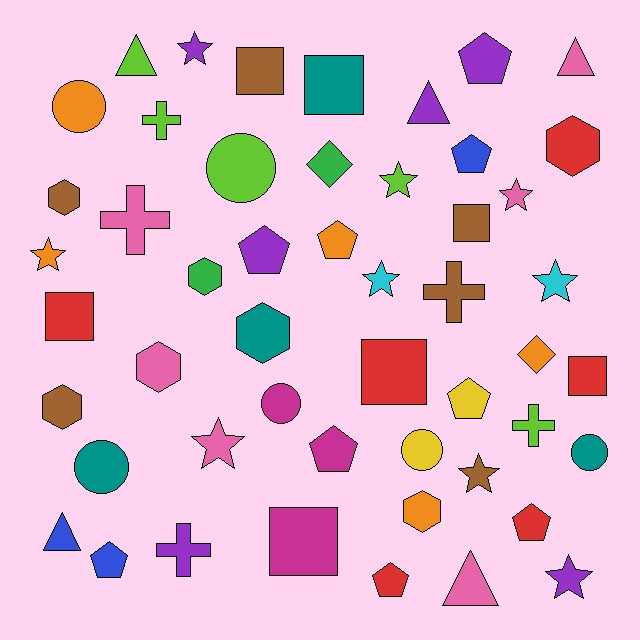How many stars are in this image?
There are 9 stars.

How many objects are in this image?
There are 50 objects.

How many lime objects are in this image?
There are 5 lime objects.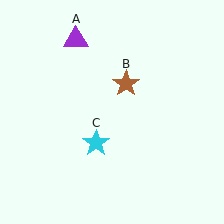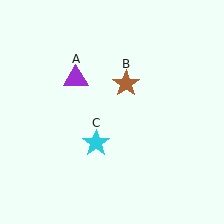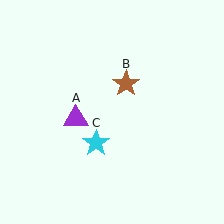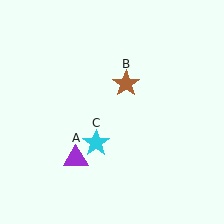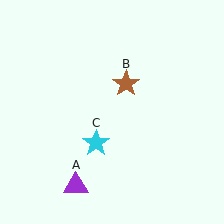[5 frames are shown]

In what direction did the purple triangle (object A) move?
The purple triangle (object A) moved down.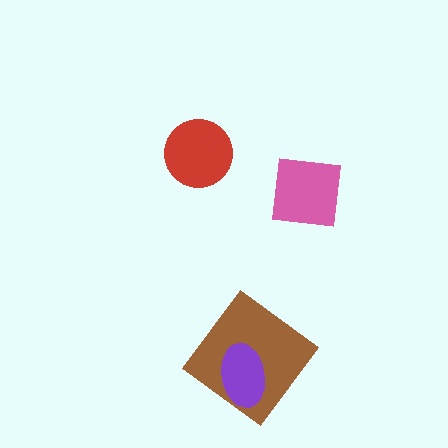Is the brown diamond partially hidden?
Yes, it is partially covered by another shape.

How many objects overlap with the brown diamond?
1 object overlaps with the brown diamond.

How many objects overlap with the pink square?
0 objects overlap with the pink square.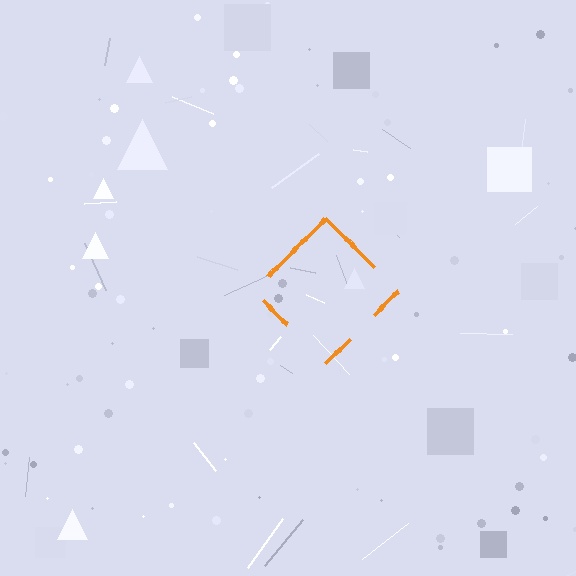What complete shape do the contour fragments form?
The contour fragments form a diamond.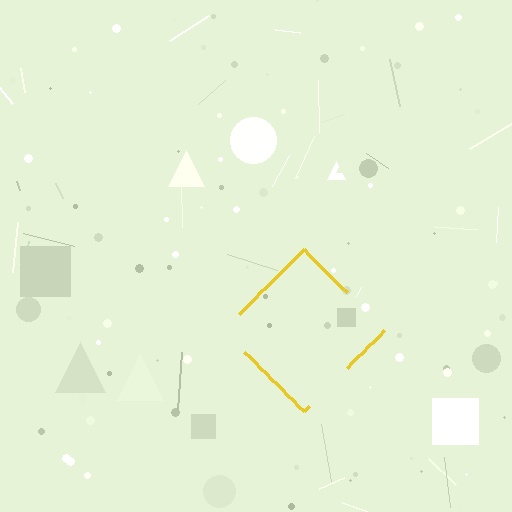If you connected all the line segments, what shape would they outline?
They would outline a diamond.